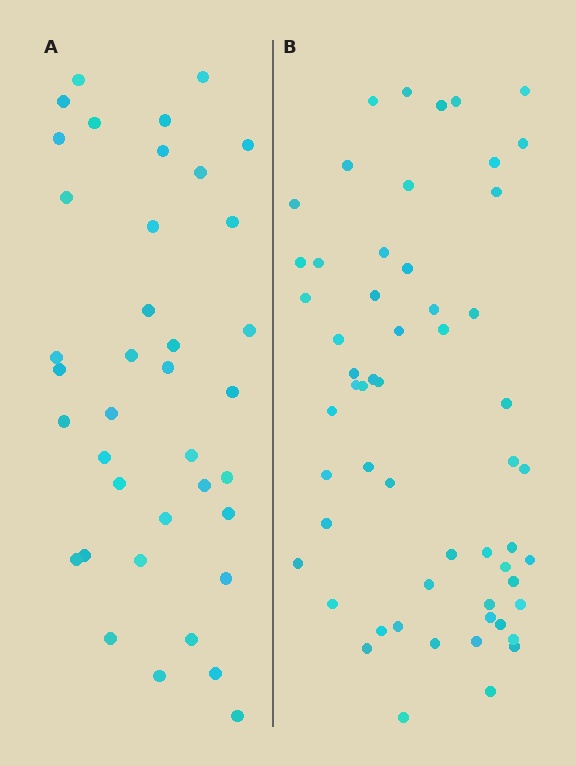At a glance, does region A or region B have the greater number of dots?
Region B (the right region) has more dots.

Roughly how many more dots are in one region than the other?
Region B has approximately 20 more dots than region A.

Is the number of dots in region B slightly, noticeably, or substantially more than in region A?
Region B has substantially more. The ratio is roughly 1.5 to 1.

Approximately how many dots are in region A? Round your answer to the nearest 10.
About 40 dots. (The exact count is 38, which rounds to 40.)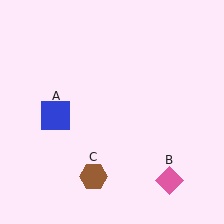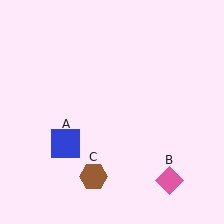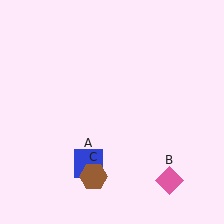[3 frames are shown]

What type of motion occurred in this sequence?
The blue square (object A) rotated counterclockwise around the center of the scene.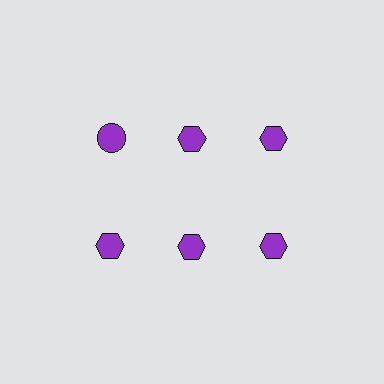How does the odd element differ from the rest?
It has a different shape: circle instead of hexagon.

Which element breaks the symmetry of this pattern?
The purple circle in the top row, leftmost column breaks the symmetry. All other shapes are purple hexagons.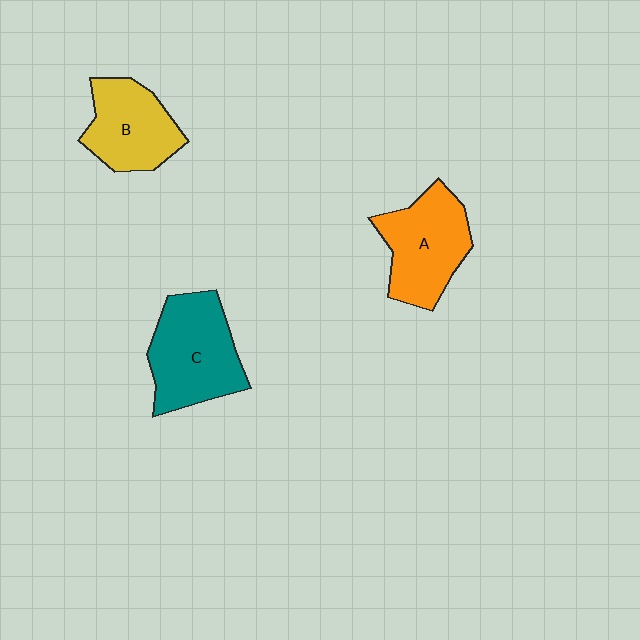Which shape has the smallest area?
Shape B (yellow).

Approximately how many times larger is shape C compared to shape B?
Approximately 1.3 times.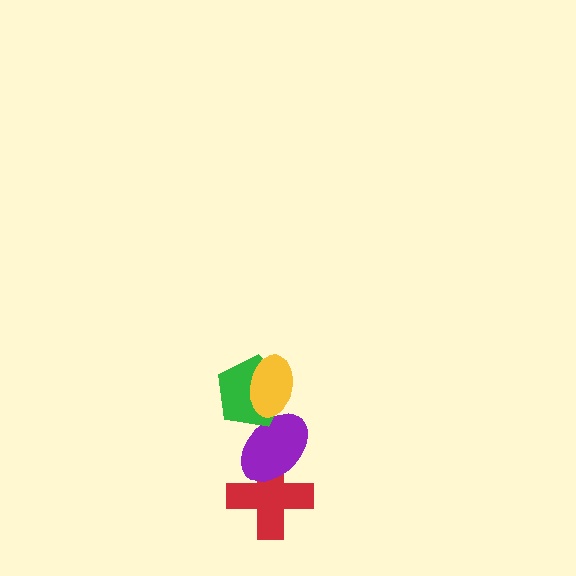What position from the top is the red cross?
The red cross is 4th from the top.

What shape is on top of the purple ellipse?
The green pentagon is on top of the purple ellipse.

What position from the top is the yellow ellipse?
The yellow ellipse is 1st from the top.